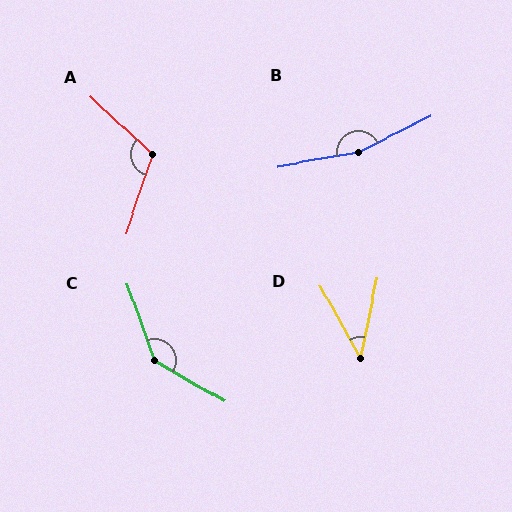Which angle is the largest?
B, at approximately 164 degrees.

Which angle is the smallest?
D, at approximately 41 degrees.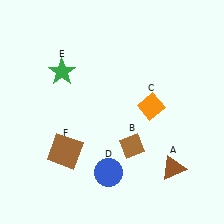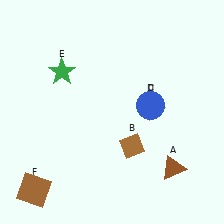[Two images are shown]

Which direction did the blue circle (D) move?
The blue circle (D) moved up.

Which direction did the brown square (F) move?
The brown square (F) moved down.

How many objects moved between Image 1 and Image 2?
2 objects moved between the two images.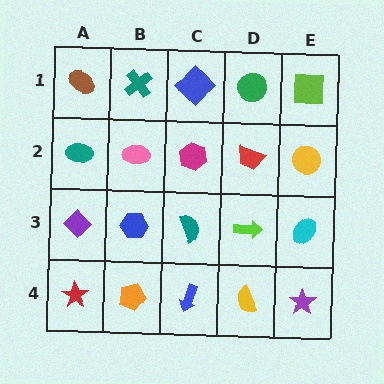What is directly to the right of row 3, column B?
A teal semicircle.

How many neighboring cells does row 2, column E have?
3.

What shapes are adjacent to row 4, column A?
A purple diamond (row 3, column A), an orange pentagon (row 4, column B).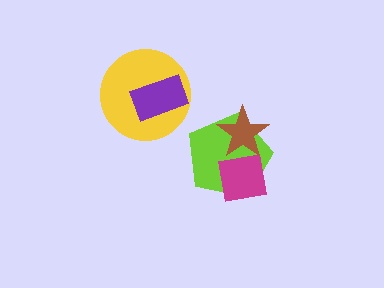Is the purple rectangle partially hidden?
No, no other shape covers it.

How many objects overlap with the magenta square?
2 objects overlap with the magenta square.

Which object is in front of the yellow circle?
The purple rectangle is in front of the yellow circle.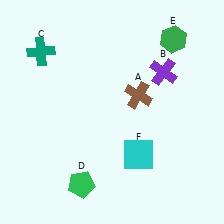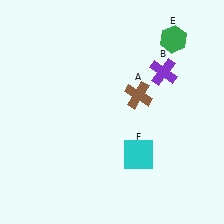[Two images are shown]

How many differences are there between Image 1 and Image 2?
There are 2 differences between the two images.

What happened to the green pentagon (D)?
The green pentagon (D) was removed in Image 2. It was in the bottom-left area of Image 1.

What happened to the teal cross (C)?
The teal cross (C) was removed in Image 2. It was in the top-left area of Image 1.